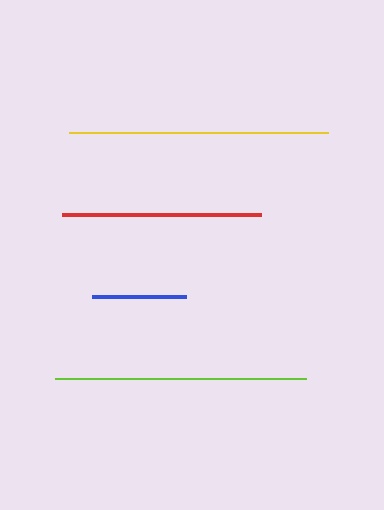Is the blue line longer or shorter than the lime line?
The lime line is longer than the blue line.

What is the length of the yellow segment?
The yellow segment is approximately 259 pixels long.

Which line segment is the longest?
The yellow line is the longest at approximately 259 pixels.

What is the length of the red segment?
The red segment is approximately 198 pixels long.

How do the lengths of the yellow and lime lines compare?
The yellow and lime lines are approximately the same length.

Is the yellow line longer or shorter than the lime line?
The yellow line is longer than the lime line.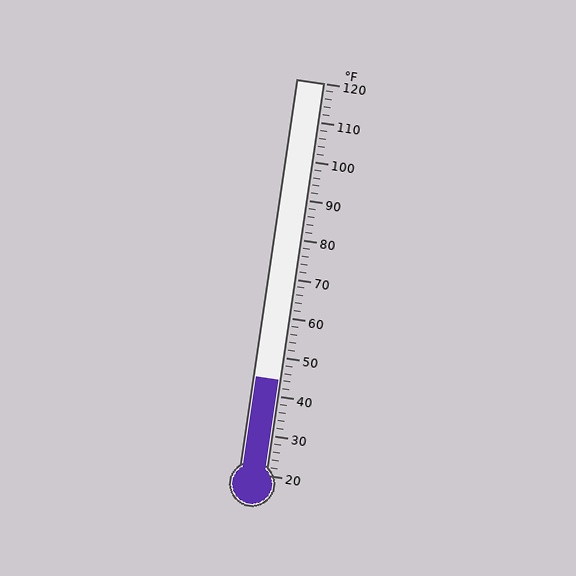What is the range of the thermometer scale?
The thermometer scale ranges from 20°F to 120°F.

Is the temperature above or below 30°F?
The temperature is above 30°F.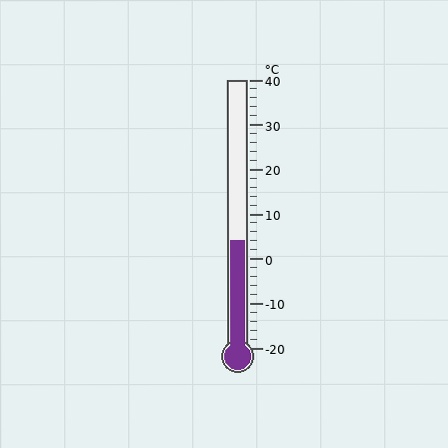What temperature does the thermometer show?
The thermometer shows approximately 4°C.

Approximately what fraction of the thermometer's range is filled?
The thermometer is filled to approximately 40% of its range.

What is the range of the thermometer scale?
The thermometer scale ranges from -20°C to 40°C.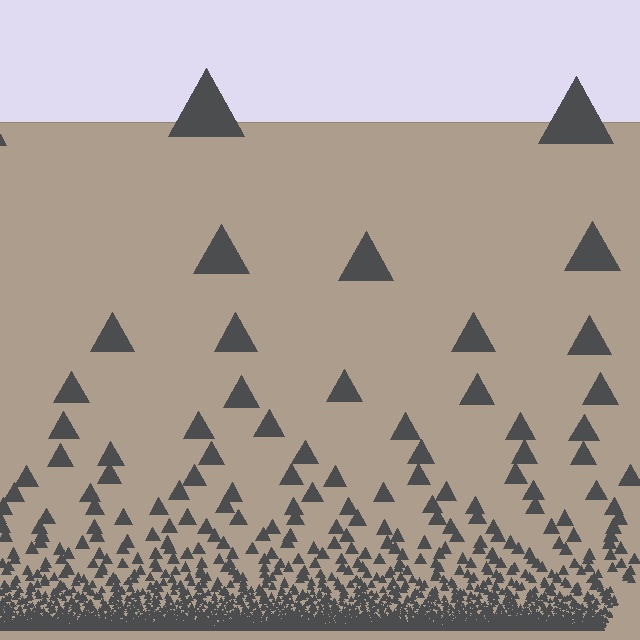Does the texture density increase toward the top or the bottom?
Density increases toward the bottom.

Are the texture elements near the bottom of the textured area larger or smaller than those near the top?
Smaller. The gradient is inverted — elements near the bottom are smaller and denser.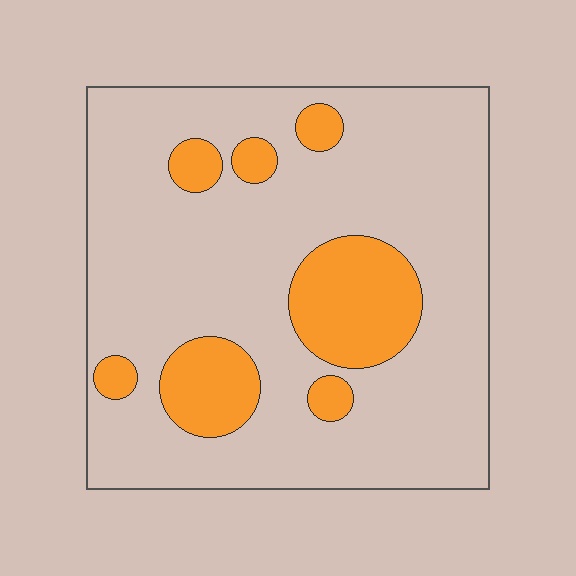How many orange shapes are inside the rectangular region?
7.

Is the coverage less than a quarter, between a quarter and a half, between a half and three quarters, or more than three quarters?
Less than a quarter.